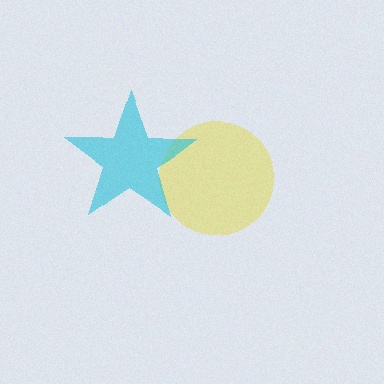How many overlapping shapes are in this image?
There are 2 overlapping shapes in the image.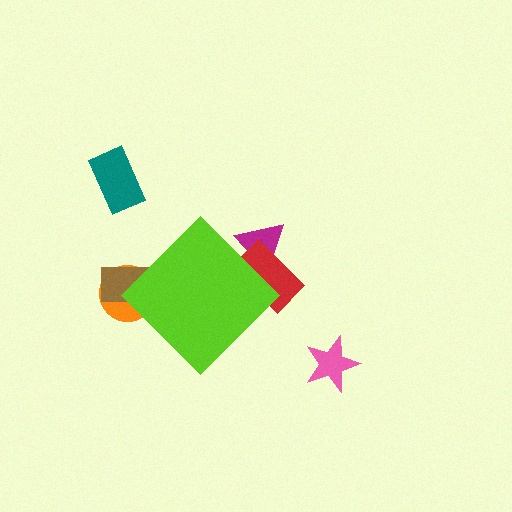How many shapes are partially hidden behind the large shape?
4 shapes are partially hidden.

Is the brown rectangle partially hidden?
Yes, the brown rectangle is partially hidden behind the lime diamond.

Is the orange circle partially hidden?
Yes, the orange circle is partially hidden behind the lime diamond.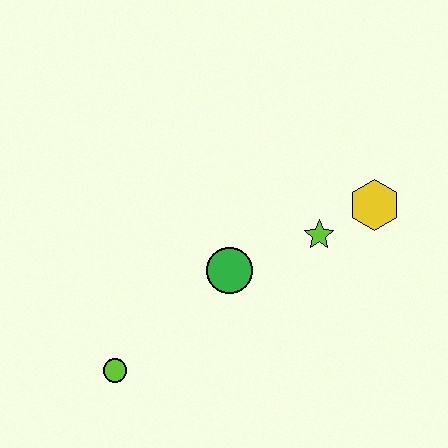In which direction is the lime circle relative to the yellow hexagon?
The lime circle is to the left of the yellow hexagon.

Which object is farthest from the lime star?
The lime circle is farthest from the lime star.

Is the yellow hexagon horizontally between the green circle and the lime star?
No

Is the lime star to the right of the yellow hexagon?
No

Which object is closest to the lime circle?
The green circle is closest to the lime circle.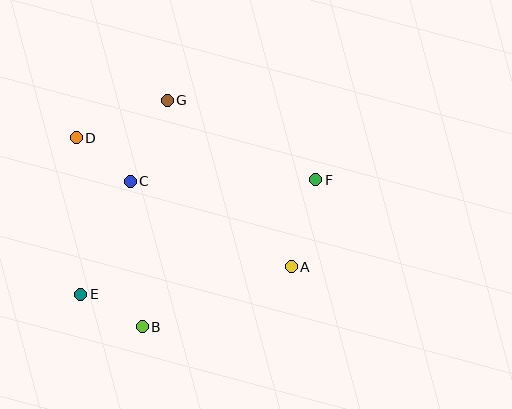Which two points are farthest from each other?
Points E and F are farthest from each other.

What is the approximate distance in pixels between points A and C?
The distance between A and C is approximately 182 pixels.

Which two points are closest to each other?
Points C and D are closest to each other.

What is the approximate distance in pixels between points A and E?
The distance between A and E is approximately 212 pixels.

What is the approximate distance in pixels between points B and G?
The distance between B and G is approximately 228 pixels.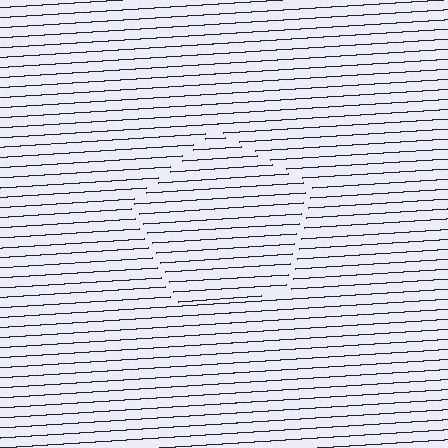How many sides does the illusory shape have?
5 sides — the line-ends trace a pentagon.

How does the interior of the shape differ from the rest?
The interior of the shape contains the same grating, shifted by half a period — the contour is defined by the phase discontinuity where line-ends from the inner and outer gratings abut.